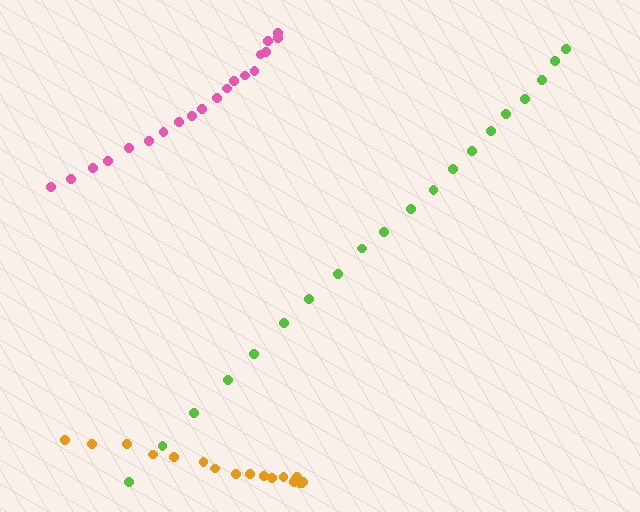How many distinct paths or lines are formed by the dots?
There are 3 distinct paths.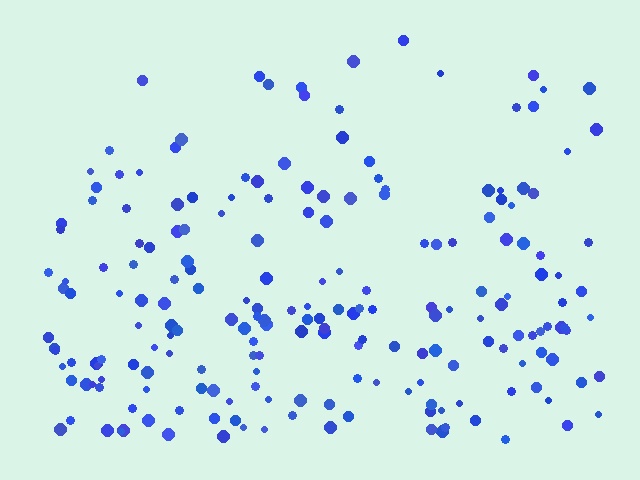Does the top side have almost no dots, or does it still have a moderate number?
Still a moderate number, just noticeably fewer than the bottom.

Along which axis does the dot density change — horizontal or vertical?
Vertical.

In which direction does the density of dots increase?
From top to bottom, with the bottom side densest.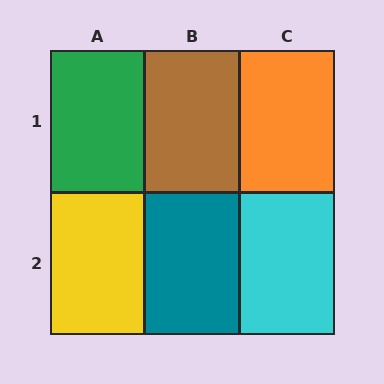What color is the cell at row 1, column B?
Brown.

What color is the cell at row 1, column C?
Orange.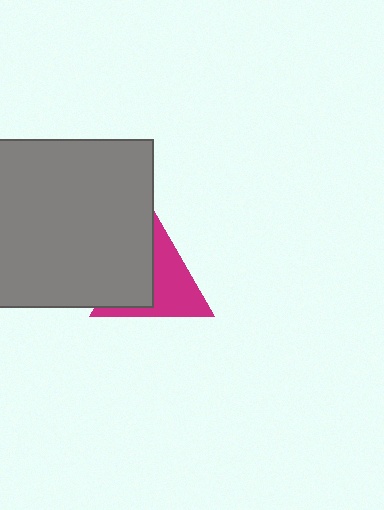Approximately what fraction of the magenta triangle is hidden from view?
Roughly 43% of the magenta triangle is hidden behind the gray square.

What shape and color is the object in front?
The object in front is a gray square.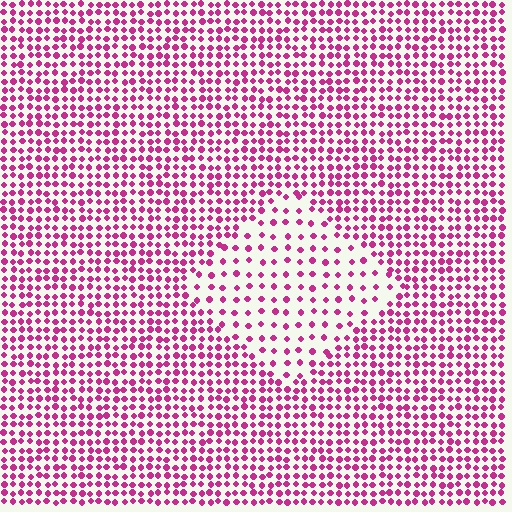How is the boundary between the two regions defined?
The boundary is defined by a change in element density (approximately 2.2x ratio). All elements are the same color, size, and shape.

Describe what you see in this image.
The image contains small magenta elements arranged at two different densities. A diamond-shaped region is visible where the elements are less densely packed than the surrounding area.